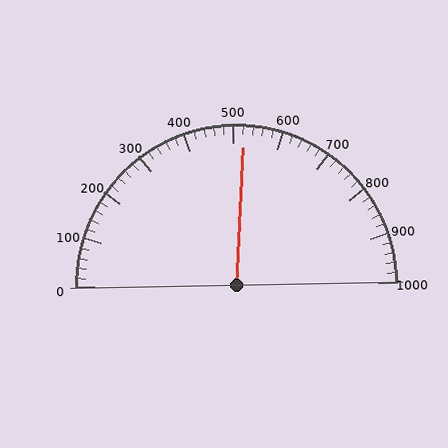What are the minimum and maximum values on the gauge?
The gauge ranges from 0 to 1000.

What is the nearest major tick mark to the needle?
The nearest major tick mark is 500.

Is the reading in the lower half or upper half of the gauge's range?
The reading is in the upper half of the range (0 to 1000).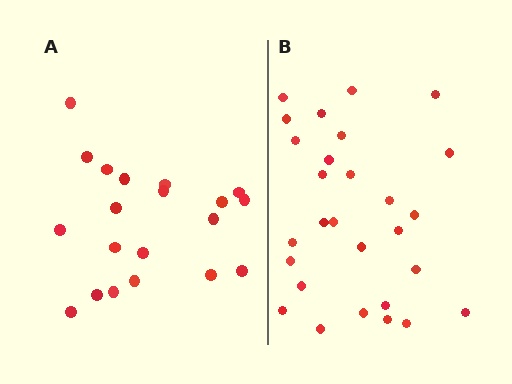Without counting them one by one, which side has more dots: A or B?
Region B (the right region) has more dots.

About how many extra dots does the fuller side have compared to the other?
Region B has roughly 8 or so more dots than region A.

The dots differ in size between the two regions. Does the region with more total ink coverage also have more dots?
No. Region A has more total ink coverage because its dots are larger, but region B actually contains more individual dots. Total area can be misleading — the number of items is what matters here.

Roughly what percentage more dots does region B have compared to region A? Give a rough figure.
About 40% more.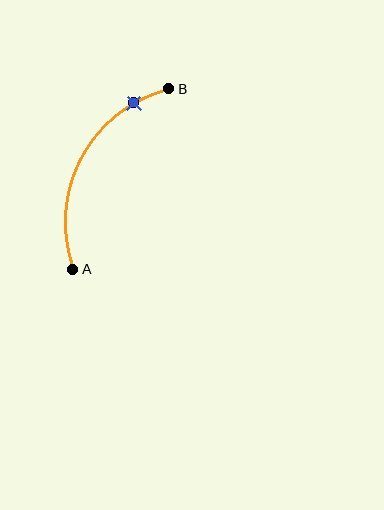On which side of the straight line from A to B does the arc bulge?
The arc bulges to the left of the straight line connecting A and B.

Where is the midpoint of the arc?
The arc midpoint is the point on the curve farthest from the straight line joining A and B. It sits to the left of that line.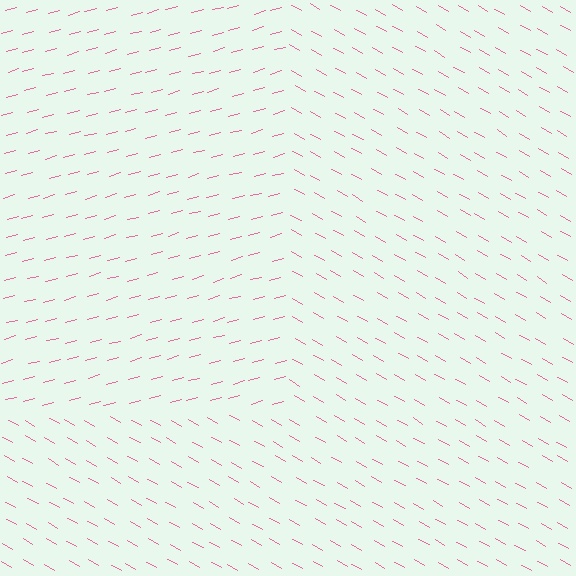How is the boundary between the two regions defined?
The boundary is defined purely by a change in line orientation (approximately 45 degrees difference). All lines are the same color and thickness.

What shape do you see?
I see a rectangle.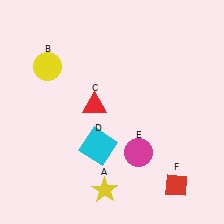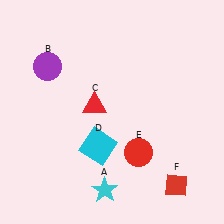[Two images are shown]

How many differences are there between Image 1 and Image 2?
There are 3 differences between the two images.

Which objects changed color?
A changed from yellow to cyan. B changed from yellow to purple. E changed from magenta to red.